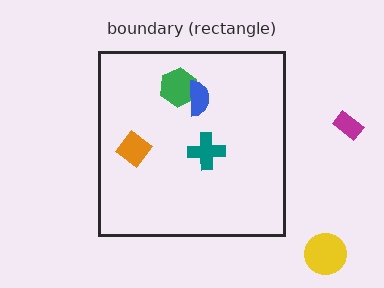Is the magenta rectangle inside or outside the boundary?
Outside.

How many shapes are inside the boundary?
4 inside, 2 outside.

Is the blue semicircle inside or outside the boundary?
Inside.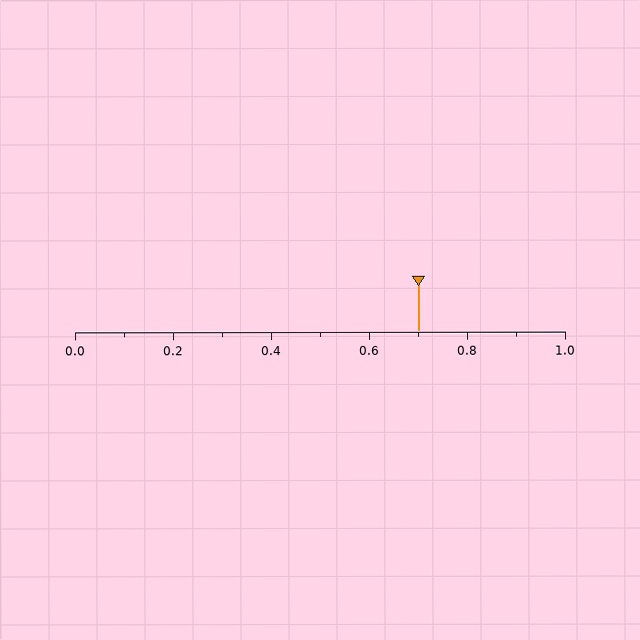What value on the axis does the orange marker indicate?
The marker indicates approximately 0.7.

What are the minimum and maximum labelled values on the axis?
The axis runs from 0.0 to 1.0.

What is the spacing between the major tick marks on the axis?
The major ticks are spaced 0.2 apart.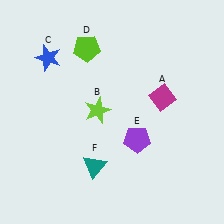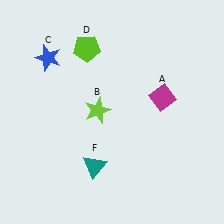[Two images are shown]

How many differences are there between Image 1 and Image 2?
There is 1 difference between the two images.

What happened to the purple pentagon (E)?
The purple pentagon (E) was removed in Image 2. It was in the bottom-right area of Image 1.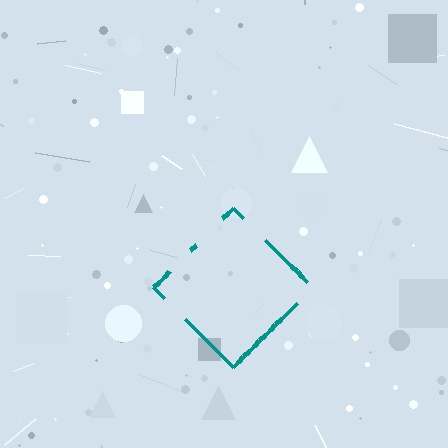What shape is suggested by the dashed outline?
The dashed outline suggests a diamond.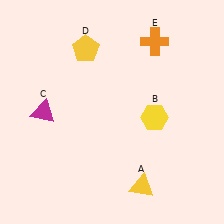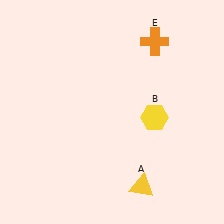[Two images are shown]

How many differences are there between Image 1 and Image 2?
There are 2 differences between the two images.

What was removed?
The yellow pentagon (D), the magenta triangle (C) were removed in Image 2.